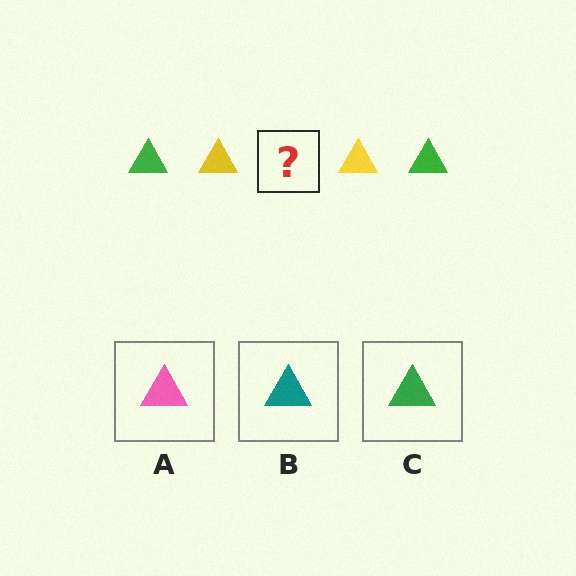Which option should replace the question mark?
Option C.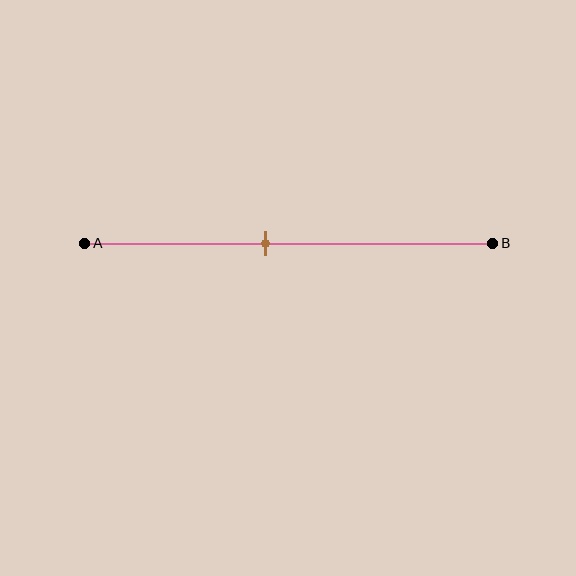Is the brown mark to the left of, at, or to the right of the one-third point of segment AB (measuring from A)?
The brown mark is to the right of the one-third point of segment AB.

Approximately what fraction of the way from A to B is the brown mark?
The brown mark is approximately 45% of the way from A to B.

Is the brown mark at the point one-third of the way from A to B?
No, the mark is at about 45% from A, not at the 33% one-third point.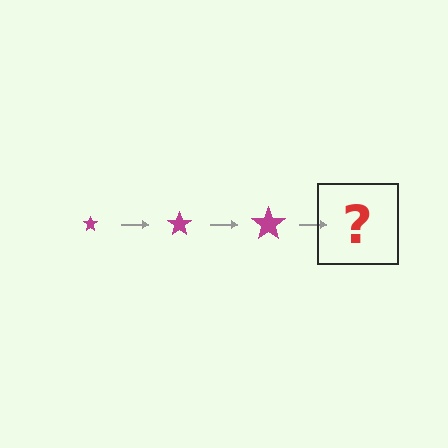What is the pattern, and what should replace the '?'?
The pattern is that the star gets progressively larger each step. The '?' should be a magenta star, larger than the previous one.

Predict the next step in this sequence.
The next step is a magenta star, larger than the previous one.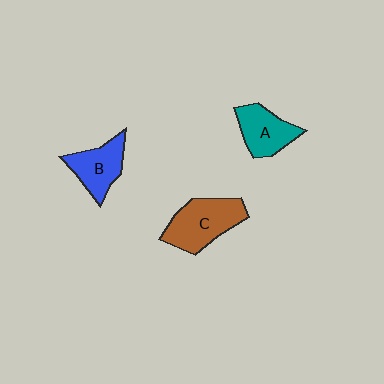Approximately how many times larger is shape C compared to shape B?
Approximately 1.3 times.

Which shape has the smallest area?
Shape B (blue).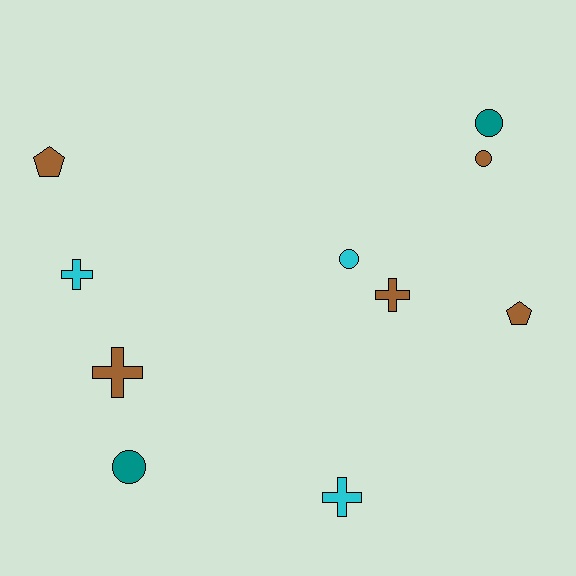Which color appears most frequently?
Brown, with 5 objects.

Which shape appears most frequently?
Circle, with 4 objects.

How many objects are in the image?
There are 10 objects.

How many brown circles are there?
There is 1 brown circle.